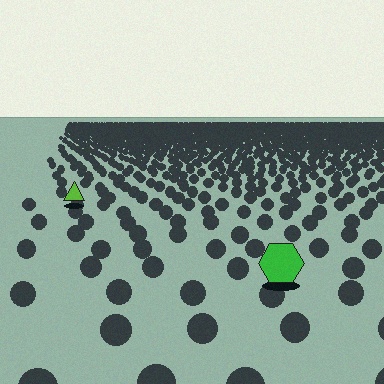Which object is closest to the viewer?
The green hexagon is closest. The texture marks near it are larger and more spread out.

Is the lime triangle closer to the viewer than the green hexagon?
No. The green hexagon is closer — you can tell from the texture gradient: the ground texture is coarser near it.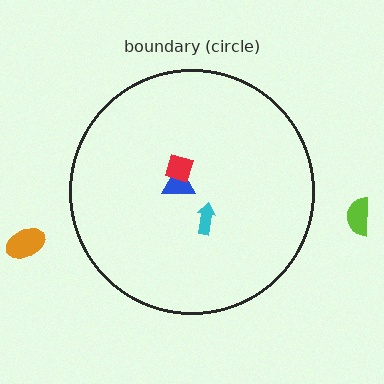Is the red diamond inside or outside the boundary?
Inside.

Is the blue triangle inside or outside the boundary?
Inside.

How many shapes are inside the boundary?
3 inside, 2 outside.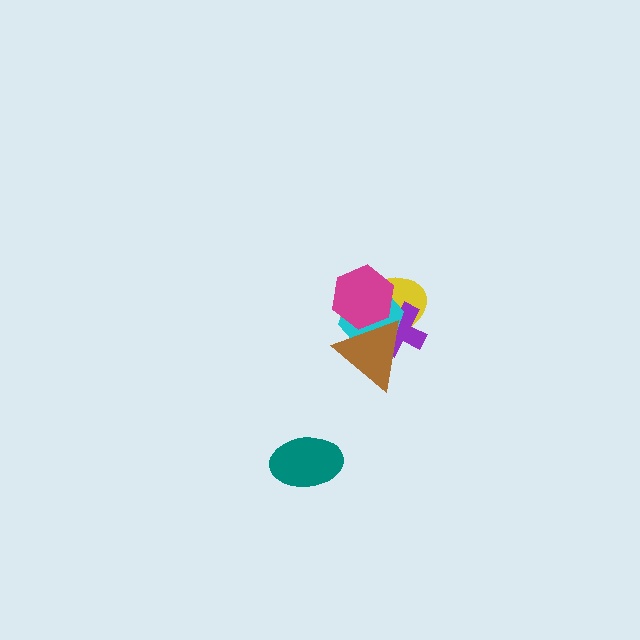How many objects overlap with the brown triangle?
4 objects overlap with the brown triangle.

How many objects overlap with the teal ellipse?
0 objects overlap with the teal ellipse.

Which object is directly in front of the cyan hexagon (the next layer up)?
The magenta hexagon is directly in front of the cyan hexagon.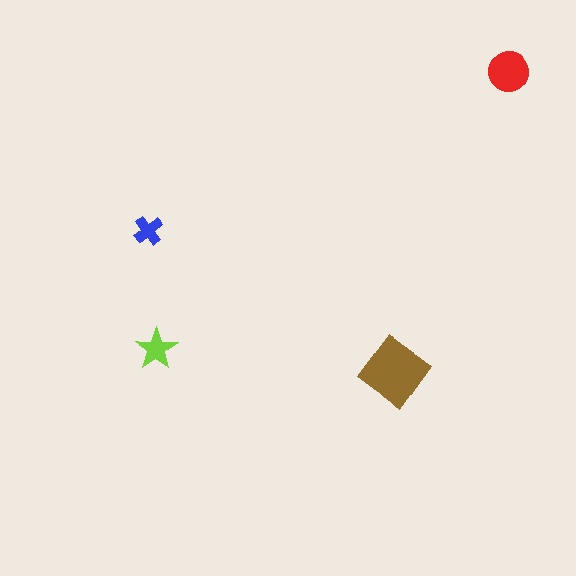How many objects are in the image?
There are 4 objects in the image.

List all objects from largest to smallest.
The brown diamond, the red circle, the lime star, the blue cross.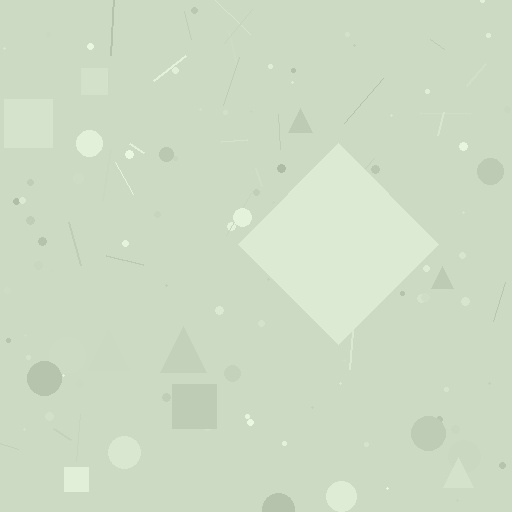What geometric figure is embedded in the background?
A diamond is embedded in the background.